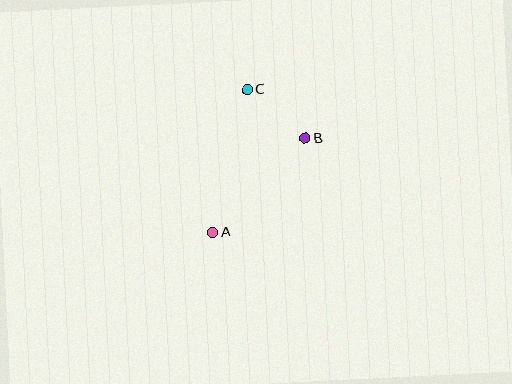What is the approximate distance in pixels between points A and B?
The distance between A and B is approximately 132 pixels.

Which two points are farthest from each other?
Points A and C are farthest from each other.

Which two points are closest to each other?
Points B and C are closest to each other.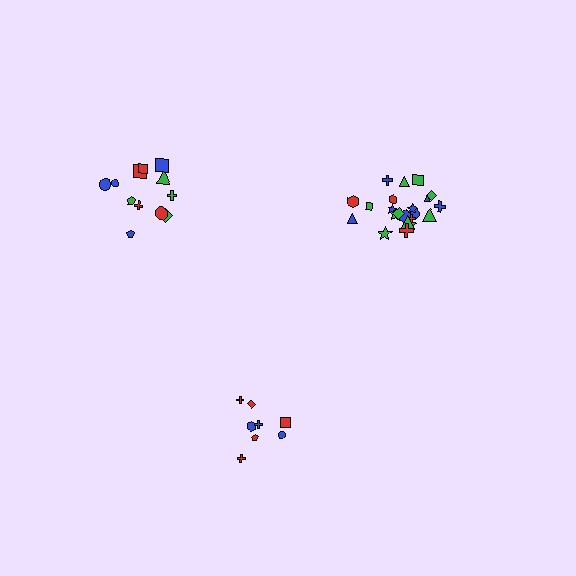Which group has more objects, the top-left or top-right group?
The top-right group.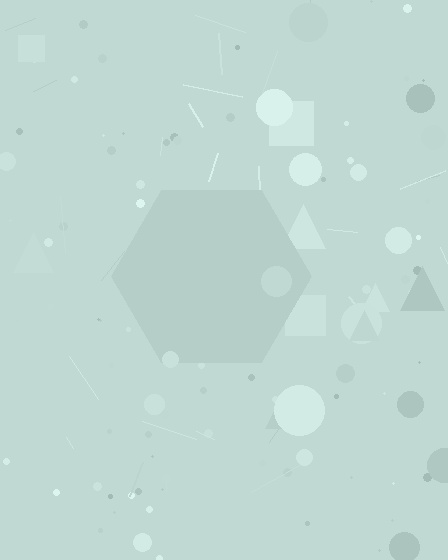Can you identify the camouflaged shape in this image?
The camouflaged shape is a hexagon.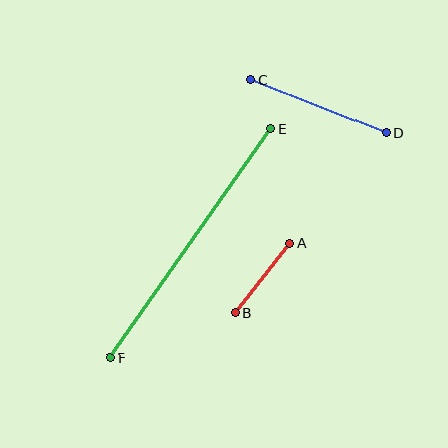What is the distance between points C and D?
The distance is approximately 145 pixels.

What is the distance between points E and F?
The distance is approximately 280 pixels.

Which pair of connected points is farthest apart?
Points E and F are farthest apart.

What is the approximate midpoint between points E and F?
The midpoint is at approximately (190, 243) pixels.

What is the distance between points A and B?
The distance is approximately 89 pixels.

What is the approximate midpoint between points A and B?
The midpoint is at approximately (263, 278) pixels.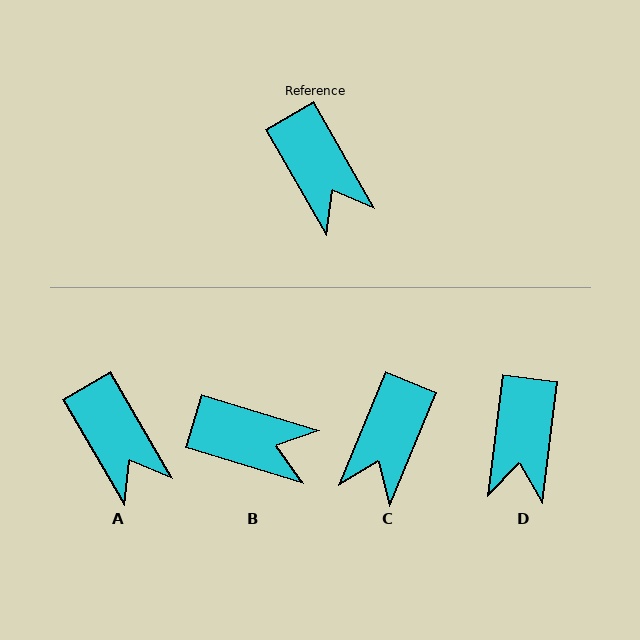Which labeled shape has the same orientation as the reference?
A.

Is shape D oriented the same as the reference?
No, it is off by about 37 degrees.